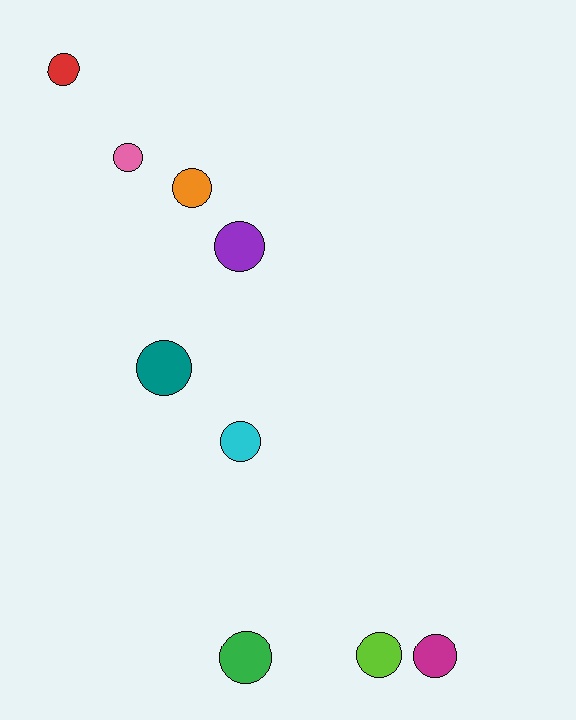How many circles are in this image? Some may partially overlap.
There are 9 circles.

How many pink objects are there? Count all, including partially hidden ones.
There is 1 pink object.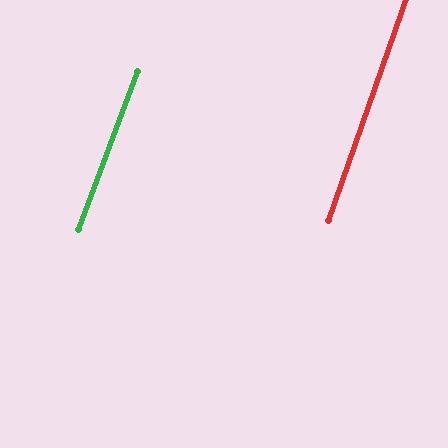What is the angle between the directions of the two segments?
Approximately 1 degree.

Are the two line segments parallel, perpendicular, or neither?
Parallel — their directions differ by only 1.5°.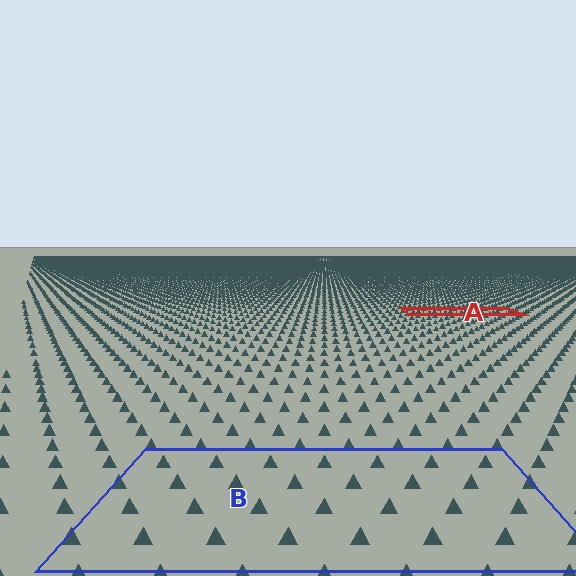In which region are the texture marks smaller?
The texture marks are smaller in region A, because it is farther away.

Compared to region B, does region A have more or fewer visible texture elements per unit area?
Region A has more texture elements per unit area — they are packed more densely because it is farther away.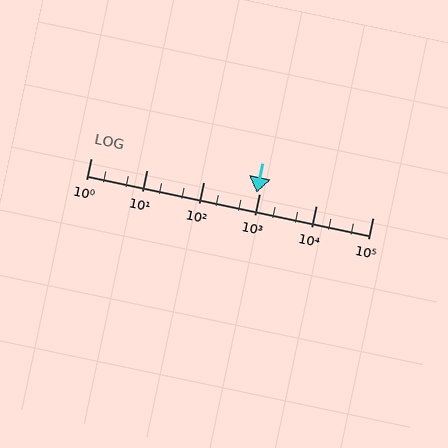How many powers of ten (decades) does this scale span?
The scale spans 5 decades, from 1 to 100000.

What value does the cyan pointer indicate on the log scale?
The pointer indicates approximately 860.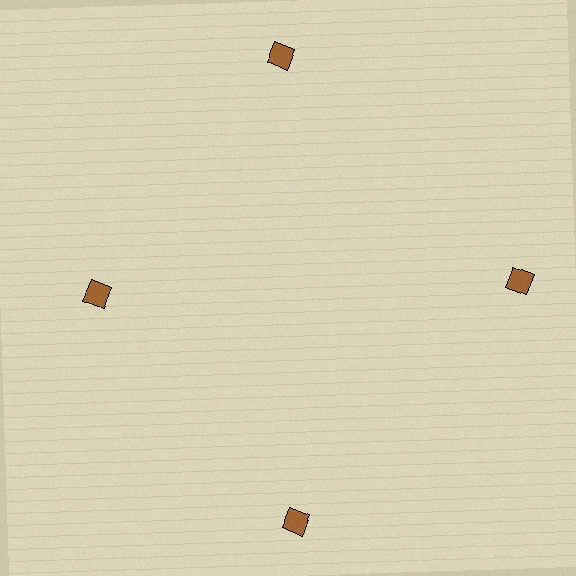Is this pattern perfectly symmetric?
No. The 4 brown squares are arranged in a ring, but one element near the 9 o'clock position is pulled inward toward the center, breaking the 4-fold rotational symmetry.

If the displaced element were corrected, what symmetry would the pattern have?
It would have 4-fold rotational symmetry — the pattern would map onto itself every 90 degrees.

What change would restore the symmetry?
The symmetry would be restored by moving it outward, back onto the ring so that all 4 squares sit at equal angles and equal distance from the center.